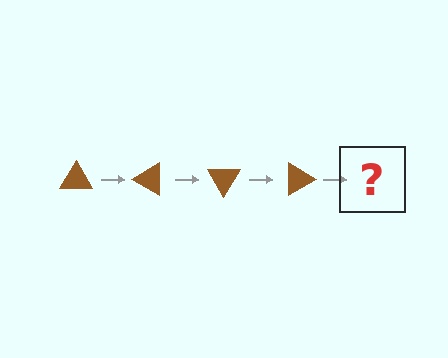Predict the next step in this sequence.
The next step is a brown triangle rotated 120 degrees.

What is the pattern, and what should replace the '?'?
The pattern is that the triangle rotates 30 degrees each step. The '?' should be a brown triangle rotated 120 degrees.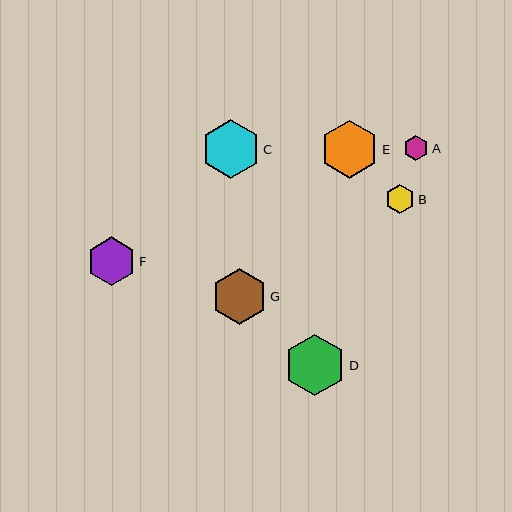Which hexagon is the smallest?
Hexagon A is the smallest with a size of approximately 25 pixels.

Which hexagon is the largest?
Hexagon D is the largest with a size of approximately 62 pixels.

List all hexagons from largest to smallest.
From largest to smallest: D, C, E, G, F, B, A.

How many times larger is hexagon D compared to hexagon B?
Hexagon D is approximately 2.1 times the size of hexagon B.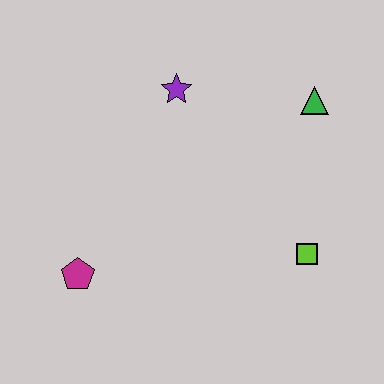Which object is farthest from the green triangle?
The magenta pentagon is farthest from the green triangle.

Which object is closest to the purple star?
The green triangle is closest to the purple star.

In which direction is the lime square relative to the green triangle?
The lime square is below the green triangle.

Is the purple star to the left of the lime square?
Yes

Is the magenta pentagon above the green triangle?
No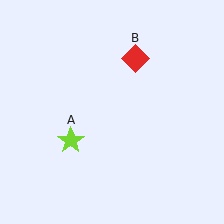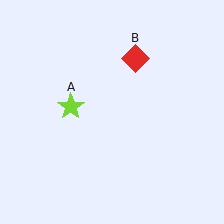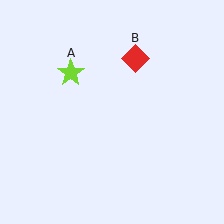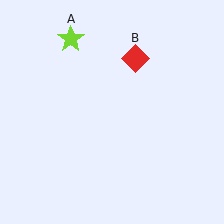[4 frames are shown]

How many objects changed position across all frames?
1 object changed position: lime star (object A).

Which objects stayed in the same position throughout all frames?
Red diamond (object B) remained stationary.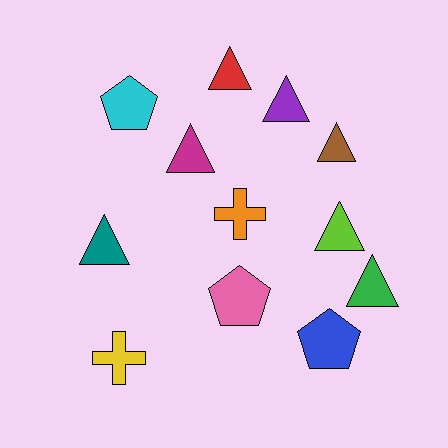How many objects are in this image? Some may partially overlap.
There are 12 objects.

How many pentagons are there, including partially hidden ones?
There are 3 pentagons.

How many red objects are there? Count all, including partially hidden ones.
There is 1 red object.